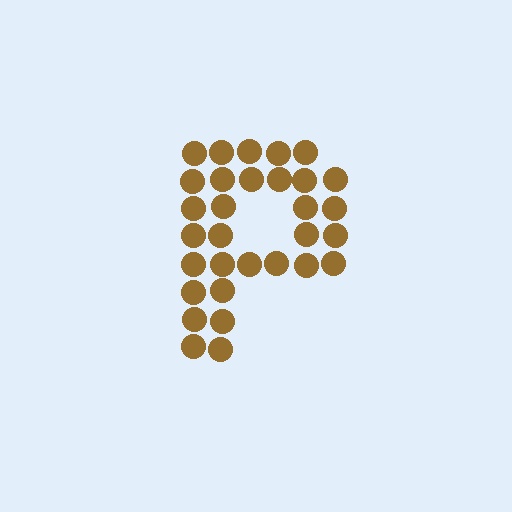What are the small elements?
The small elements are circles.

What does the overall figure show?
The overall figure shows the letter P.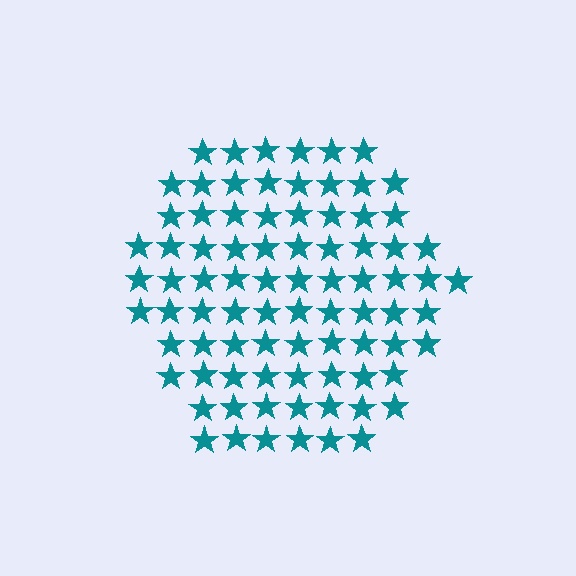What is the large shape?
The large shape is a hexagon.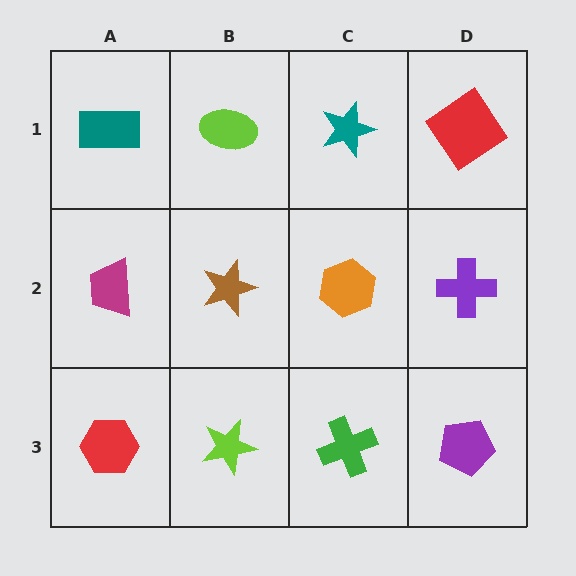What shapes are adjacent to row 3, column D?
A purple cross (row 2, column D), a green cross (row 3, column C).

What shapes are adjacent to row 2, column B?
A lime ellipse (row 1, column B), a lime star (row 3, column B), a magenta trapezoid (row 2, column A), an orange hexagon (row 2, column C).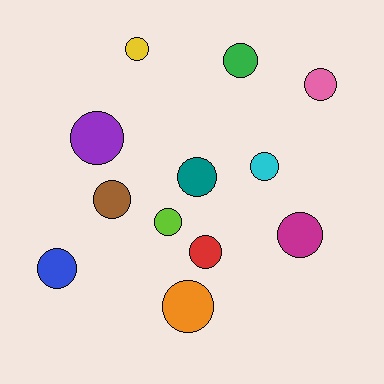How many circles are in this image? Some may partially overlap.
There are 12 circles.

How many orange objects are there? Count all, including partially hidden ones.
There is 1 orange object.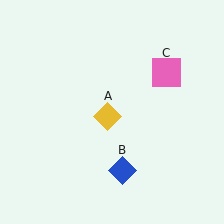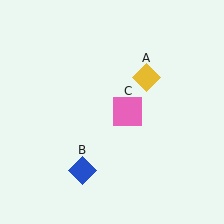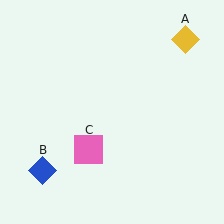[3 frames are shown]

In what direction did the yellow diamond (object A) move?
The yellow diamond (object A) moved up and to the right.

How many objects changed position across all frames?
3 objects changed position: yellow diamond (object A), blue diamond (object B), pink square (object C).